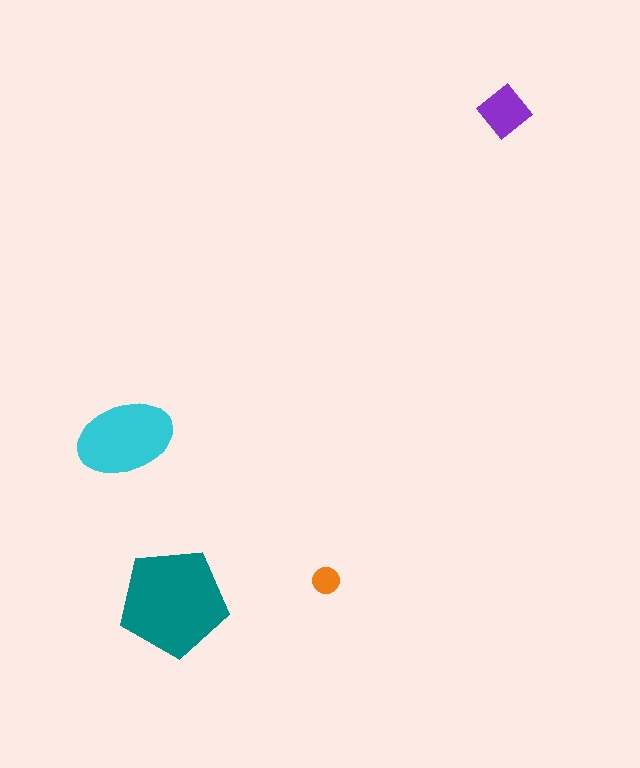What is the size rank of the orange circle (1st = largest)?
4th.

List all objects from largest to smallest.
The teal pentagon, the cyan ellipse, the purple diamond, the orange circle.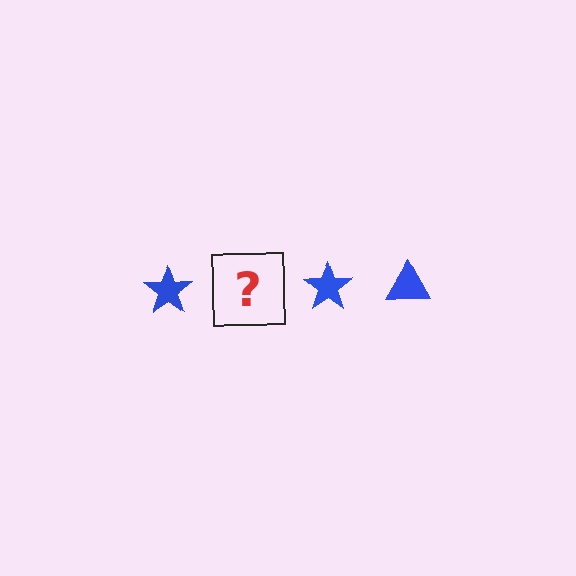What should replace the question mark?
The question mark should be replaced with a blue triangle.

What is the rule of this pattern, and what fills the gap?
The rule is that the pattern cycles through star, triangle shapes in blue. The gap should be filled with a blue triangle.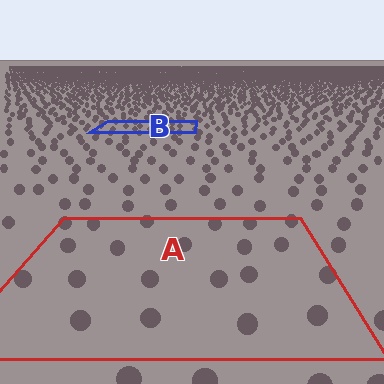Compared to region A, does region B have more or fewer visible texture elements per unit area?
Region B has more texture elements per unit area — they are packed more densely because it is farther away.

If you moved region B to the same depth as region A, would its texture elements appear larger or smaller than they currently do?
They would appear larger. At a closer depth, the same texture elements are projected at a bigger on-screen size.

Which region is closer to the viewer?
Region A is closer. The texture elements there are larger and more spread out.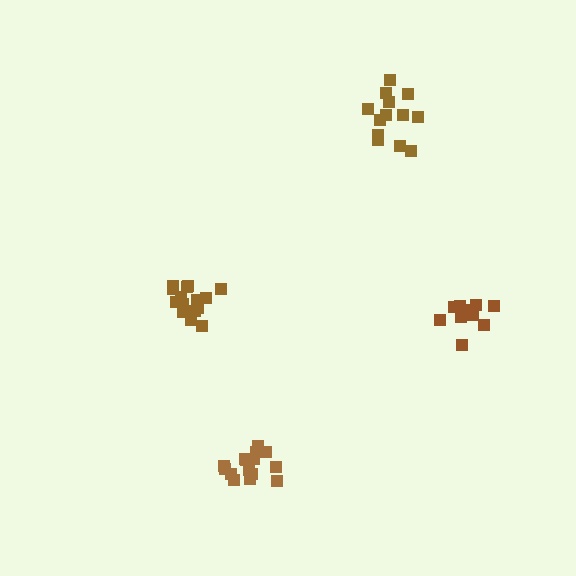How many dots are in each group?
Group 1: 15 dots, Group 2: 12 dots, Group 3: 13 dots, Group 4: 16 dots (56 total).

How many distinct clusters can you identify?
There are 4 distinct clusters.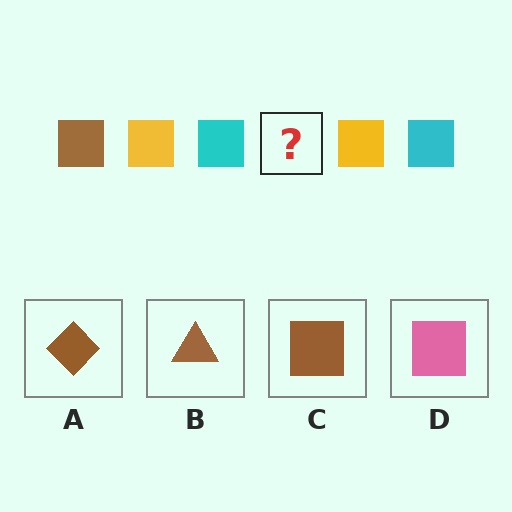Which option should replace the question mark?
Option C.